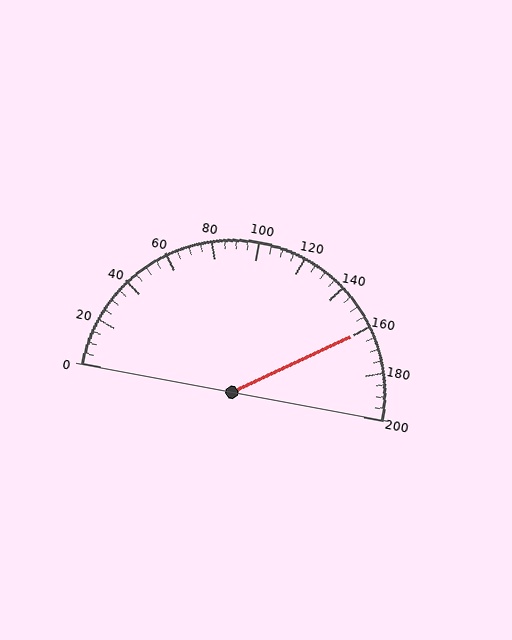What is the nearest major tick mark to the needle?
The nearest major tick mark is 160.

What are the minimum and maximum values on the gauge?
The gauge ranges from 0 to 200.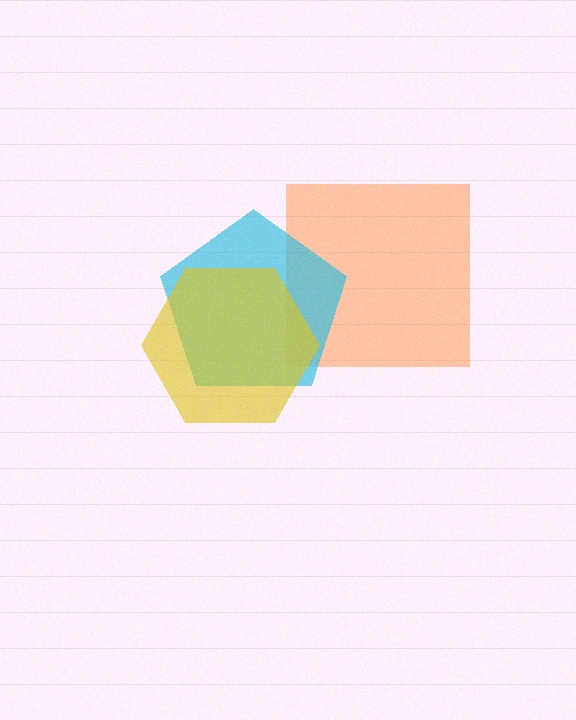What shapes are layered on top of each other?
The layered shapes are: an orange square, a cyan pentagon, a yellow hexagon.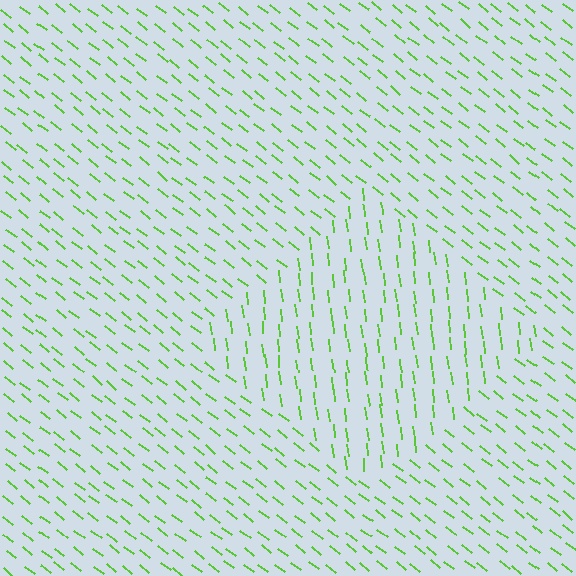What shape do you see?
I see a diamond.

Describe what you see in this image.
The image is filled with small lime line segments. A diamond region in the image has lines oriented differently from the surrounding lines, creating a visible texture boundary.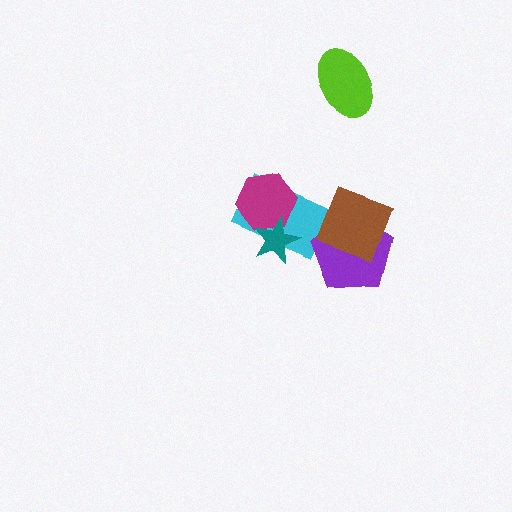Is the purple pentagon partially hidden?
Yes, it is partially covered by another shape.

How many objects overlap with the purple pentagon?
1 object overlaps with the purple pentagon.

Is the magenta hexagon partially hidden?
Yes, it is partially covered by another shape.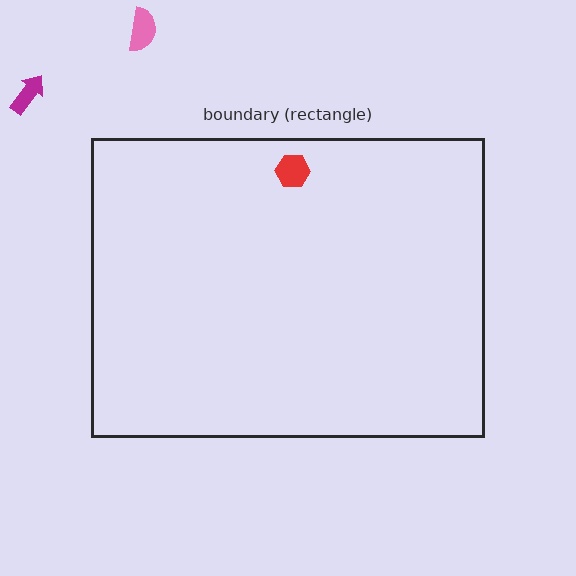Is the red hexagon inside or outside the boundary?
Inside.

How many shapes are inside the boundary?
1 inside, 2 outside.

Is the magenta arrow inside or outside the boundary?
Outside.